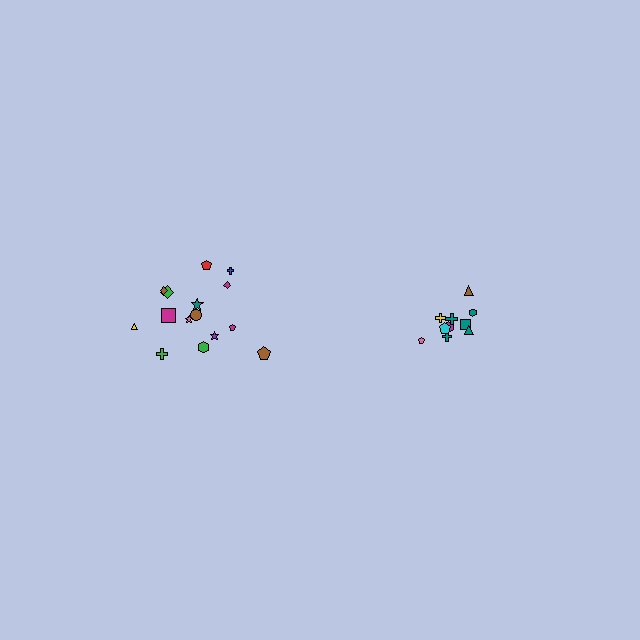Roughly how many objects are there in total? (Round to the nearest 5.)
Roughly 25 objects in total.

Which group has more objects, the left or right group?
The left group.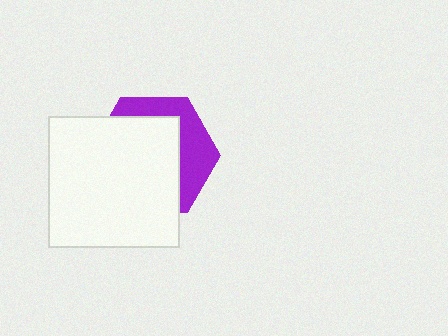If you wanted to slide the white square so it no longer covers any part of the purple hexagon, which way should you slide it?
Slide it toward the lower-left — that is the most direct way to separate the two shapes.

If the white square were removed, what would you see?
You would see the complete purple hexagon.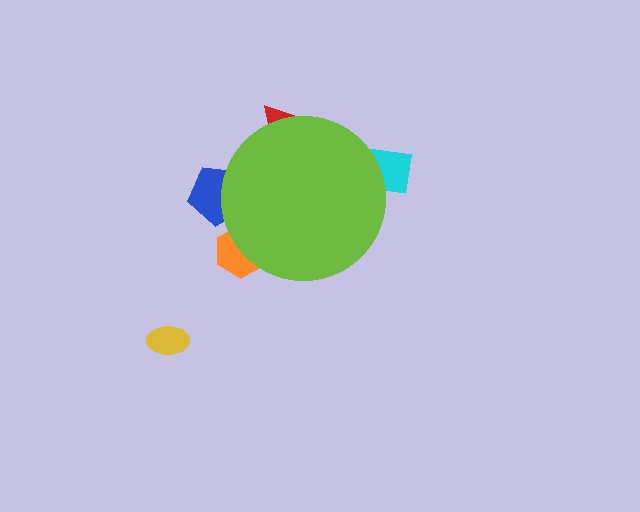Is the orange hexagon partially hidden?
Yes, the orange hexagon is partially hidden behind the lime circle.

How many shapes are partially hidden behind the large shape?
4 shapes are partially hidden.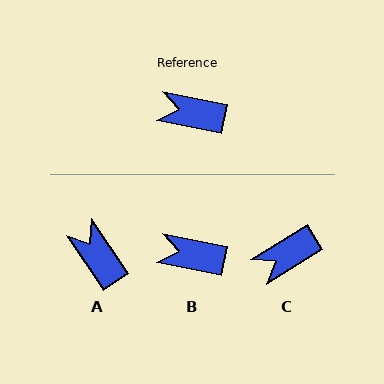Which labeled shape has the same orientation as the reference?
B.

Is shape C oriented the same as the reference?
No, it is off by about 43 degrees.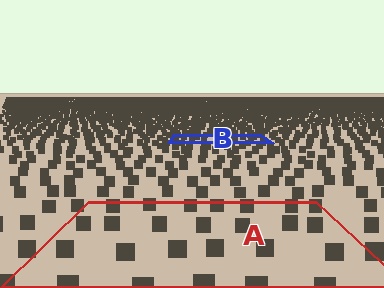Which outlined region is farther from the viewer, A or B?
Region B is farther from the viewer — the texture elements inside it appear smaller and more densely packed.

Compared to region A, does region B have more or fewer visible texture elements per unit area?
Region B has more texture elements per unit area — they are packed more densely because it is farther away.